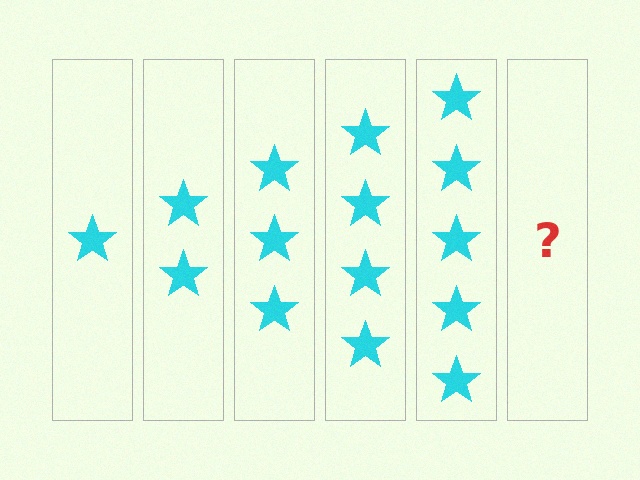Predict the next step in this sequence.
The next step is 6 stars.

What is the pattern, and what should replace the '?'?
The pattern is that each step adds one more star. The '?' should be 6 stars.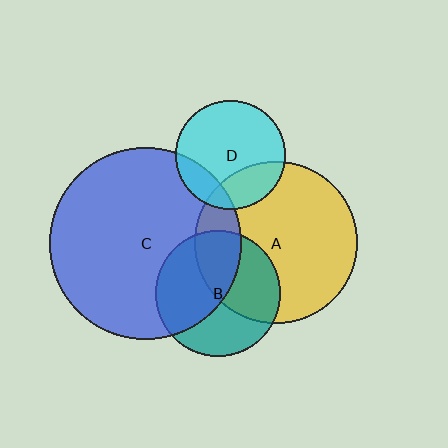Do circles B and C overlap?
Yes.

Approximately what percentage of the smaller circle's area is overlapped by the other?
Approximately 50%.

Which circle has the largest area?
Circle C (blue).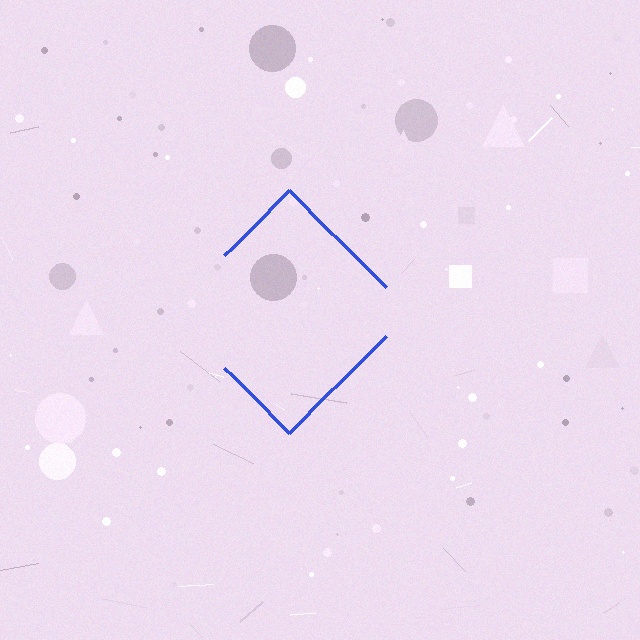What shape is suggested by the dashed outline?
The dashed outline suggests a diamond.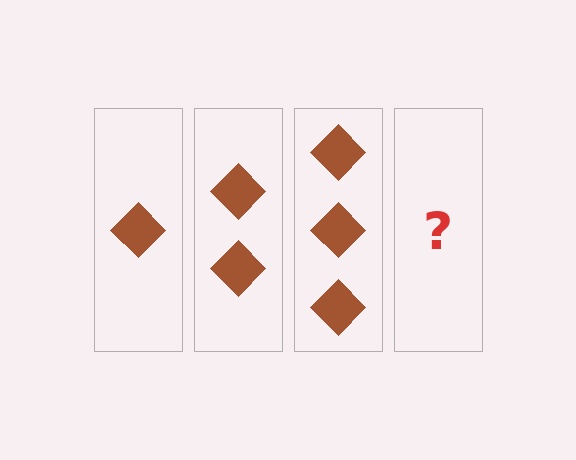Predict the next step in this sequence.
The next step is 4 diamonds.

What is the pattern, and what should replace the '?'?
The pattern is that each step adds one more diamond. The '?' should be 4 diamonds.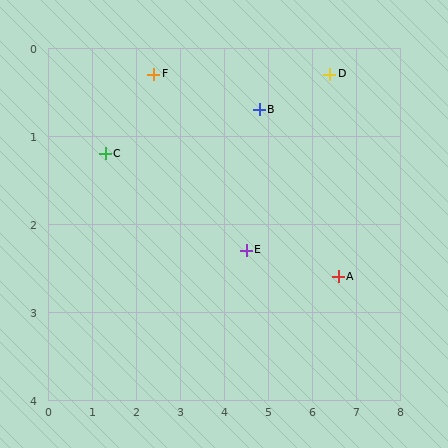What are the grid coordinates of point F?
Point F is at approximately (2.4, 0.3).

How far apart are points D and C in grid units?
Points D and C are about 5.2 grid units apart.